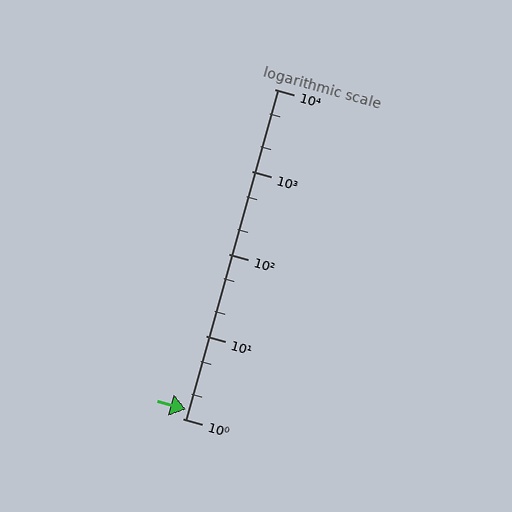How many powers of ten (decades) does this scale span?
The scale spans 4 decades, from 1 to 10000.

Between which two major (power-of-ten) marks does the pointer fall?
The pointer is between 1 and 10.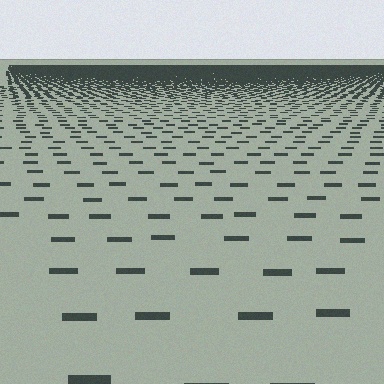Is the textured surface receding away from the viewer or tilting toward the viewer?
The surface is receding away from the viewer. Texture elements get smaller and denser toward the top.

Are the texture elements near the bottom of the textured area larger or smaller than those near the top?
Larger. Near the bottom, elements are closer to the viewer and appear at a bigger on-screen size.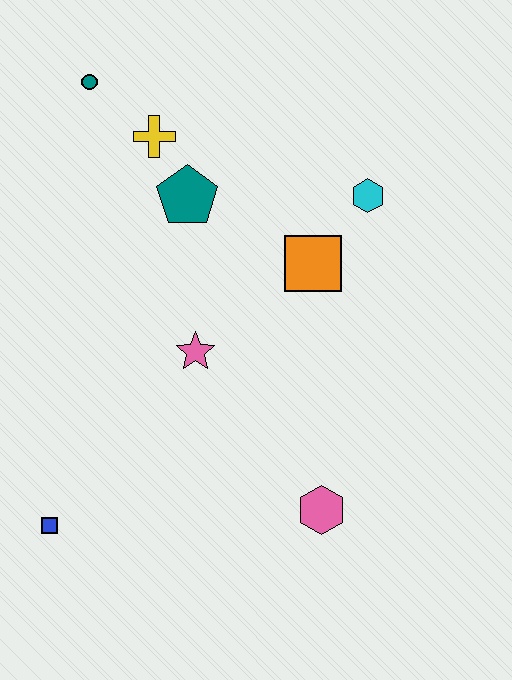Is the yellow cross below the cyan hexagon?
No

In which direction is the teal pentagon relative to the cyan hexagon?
The teal pentagon is to the left of the cyan hexagon.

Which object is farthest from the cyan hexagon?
The blue square is farthest from the cyan hexagon.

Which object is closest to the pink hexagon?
The pink star is closest to the pink hexagon.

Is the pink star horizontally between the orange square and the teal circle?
Yes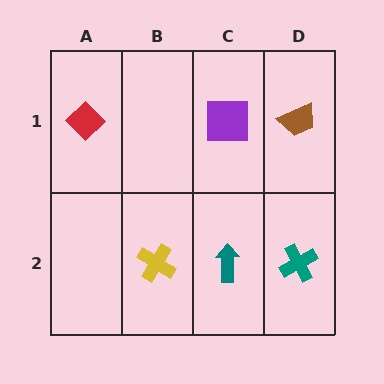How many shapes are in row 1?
3 shapes.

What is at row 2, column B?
A yellow cross.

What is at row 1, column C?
A purple square.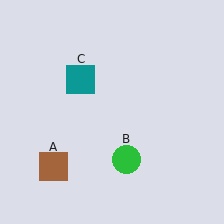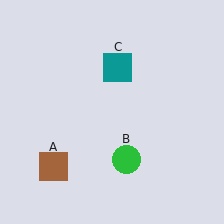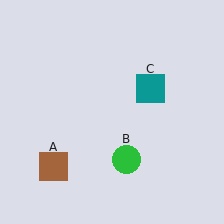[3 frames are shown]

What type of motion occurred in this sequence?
The teal square (object C) rotated clockwise around the center of the scene.